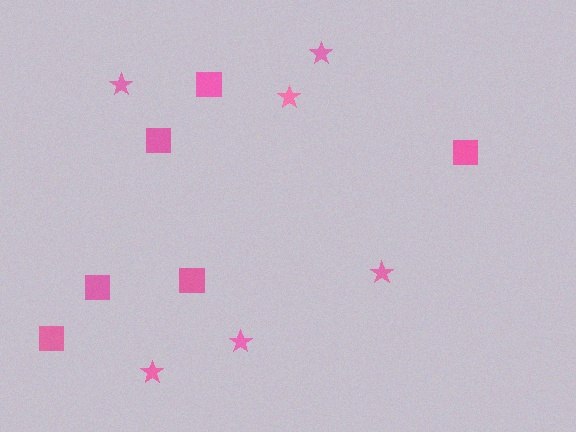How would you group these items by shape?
There are 2 groups: one group of stars (6) and one group of squares (6).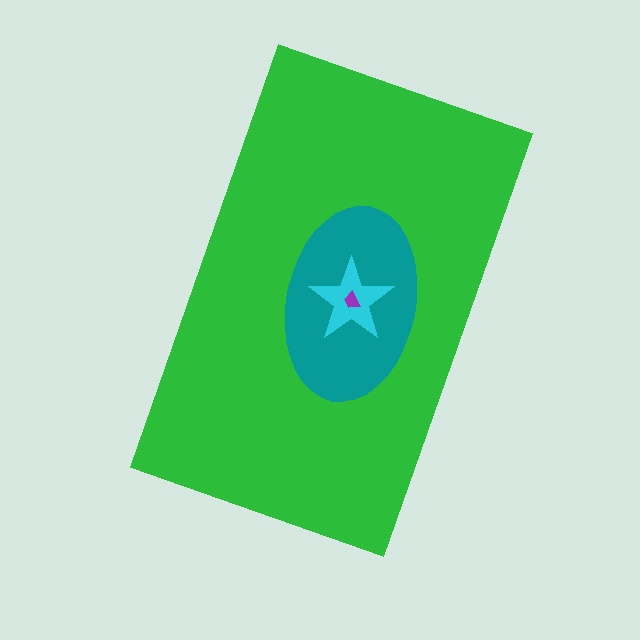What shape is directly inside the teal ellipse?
The cyan star.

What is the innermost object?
The purple trapezoid.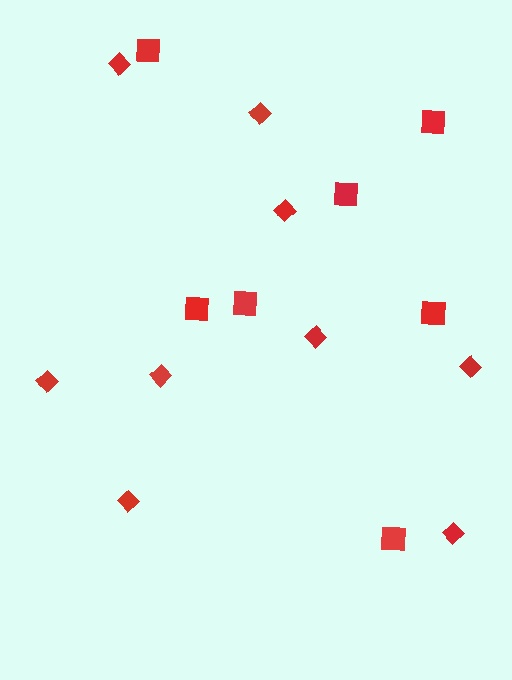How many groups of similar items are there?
There are 2 groups: one group of squares (7) and one group of diamonds (9).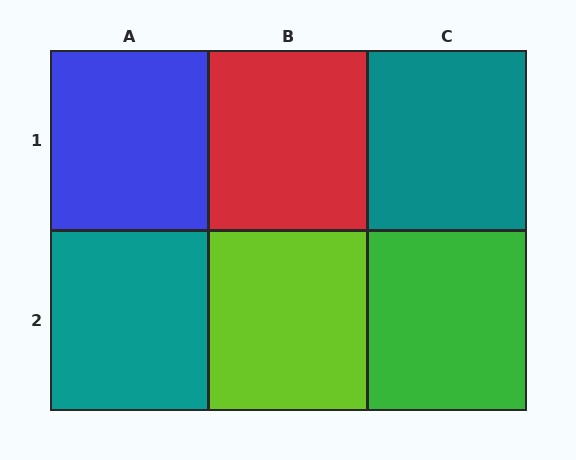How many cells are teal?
2 cells are teal.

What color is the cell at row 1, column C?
Teal.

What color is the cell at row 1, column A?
Blue.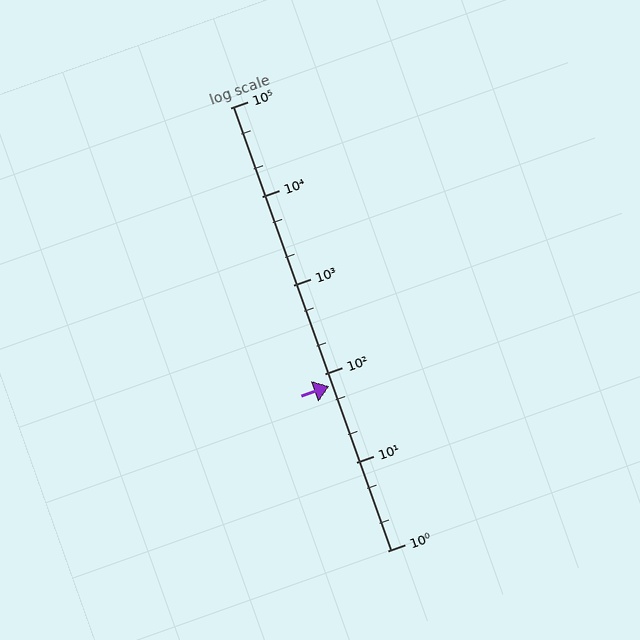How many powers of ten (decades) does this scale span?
The scale spans 5 decades, from 1 to 100000.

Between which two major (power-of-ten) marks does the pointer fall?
The pointer is between 10 and 100.